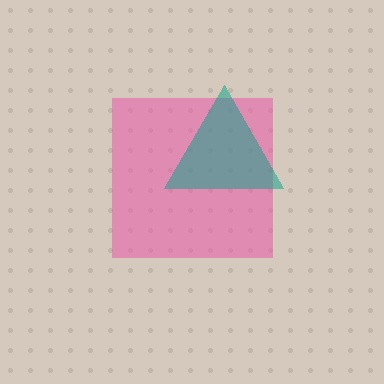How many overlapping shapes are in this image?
There are 2 overlapping shapes in the image.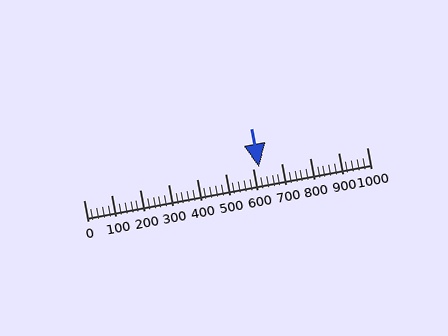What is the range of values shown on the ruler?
The ruler shows values from 0 to 1000.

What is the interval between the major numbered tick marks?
The major tick marks are spaced 100 units apart.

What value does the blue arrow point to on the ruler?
The blue arrow points to approximately 620.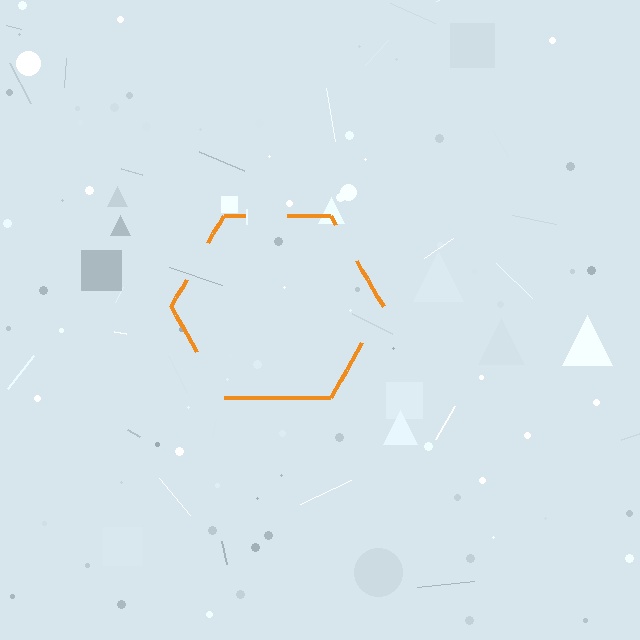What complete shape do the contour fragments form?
The contour fragments form a hexagon.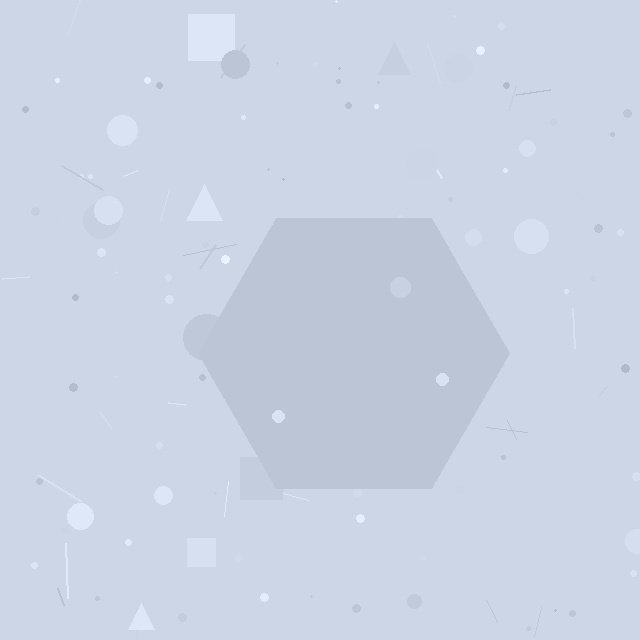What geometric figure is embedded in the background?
A hexagon is embedded in the background.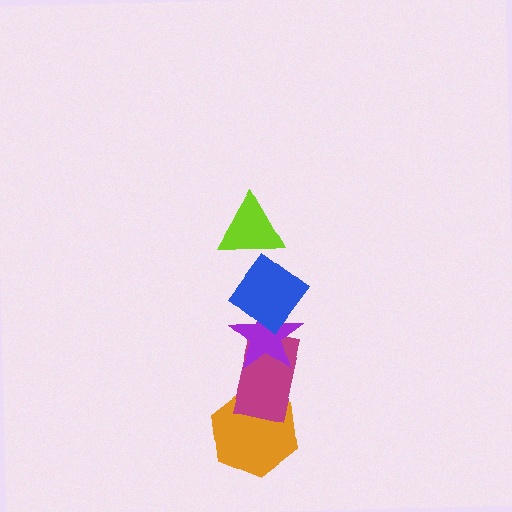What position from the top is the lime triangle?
The lime triangle is 1st from the top.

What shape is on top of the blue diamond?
The lime triangle is on top of the blue diamond.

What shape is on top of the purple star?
The blue diamond is on top of the purple star.